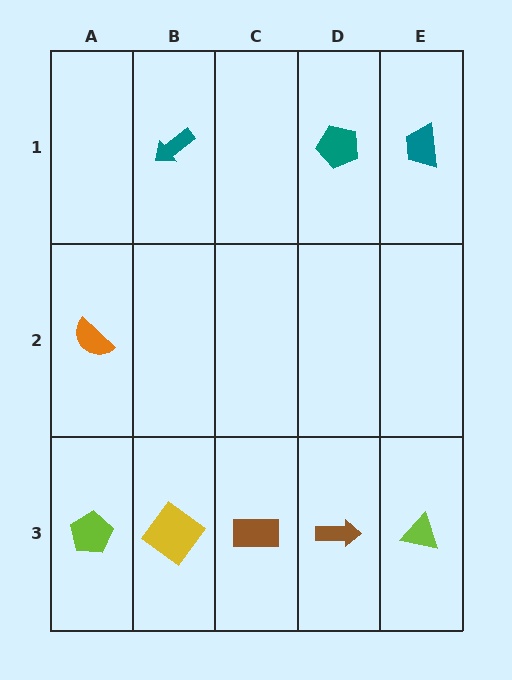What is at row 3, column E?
A lime triangle.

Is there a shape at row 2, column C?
No, that cell is empty.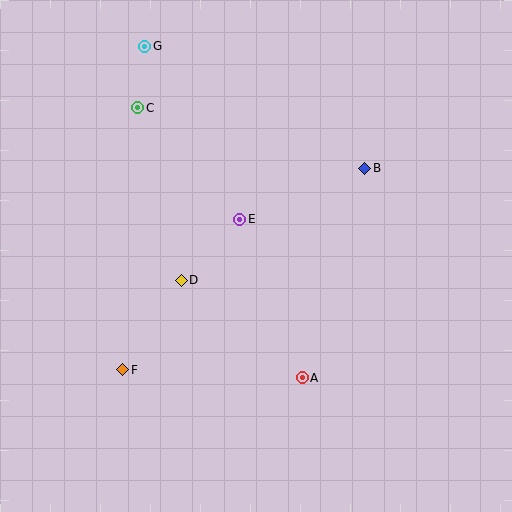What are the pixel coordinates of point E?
Point E is at (240, 219).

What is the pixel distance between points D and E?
The distance between D and E is 85 pixels.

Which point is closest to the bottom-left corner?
Point F is closest to the bottom-left corner.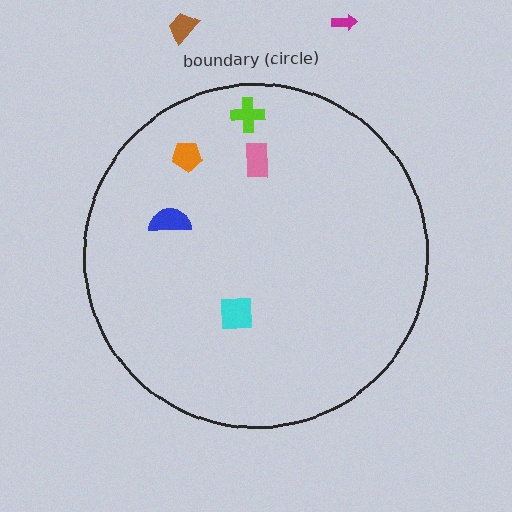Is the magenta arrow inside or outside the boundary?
Outside.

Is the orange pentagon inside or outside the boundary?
Inside.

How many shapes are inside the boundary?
5 inside, 2 outside.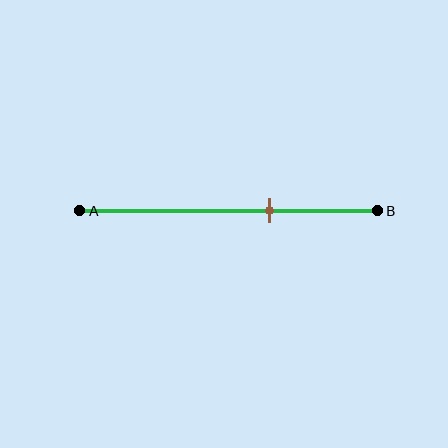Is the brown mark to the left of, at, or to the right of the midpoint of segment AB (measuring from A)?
The brown mark is to the right of the midpoint of segment AB.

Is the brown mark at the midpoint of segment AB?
No, the mark is at about 65% from A, not at the 50% midpoint.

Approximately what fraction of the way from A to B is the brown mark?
The brown mark is approximately 65% of the way from A to B.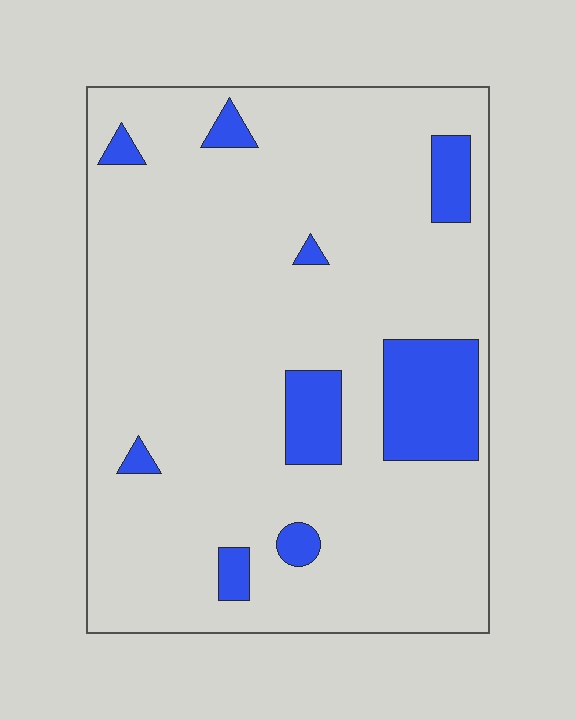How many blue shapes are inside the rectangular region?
9.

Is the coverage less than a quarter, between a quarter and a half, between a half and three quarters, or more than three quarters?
Less than a quarter.